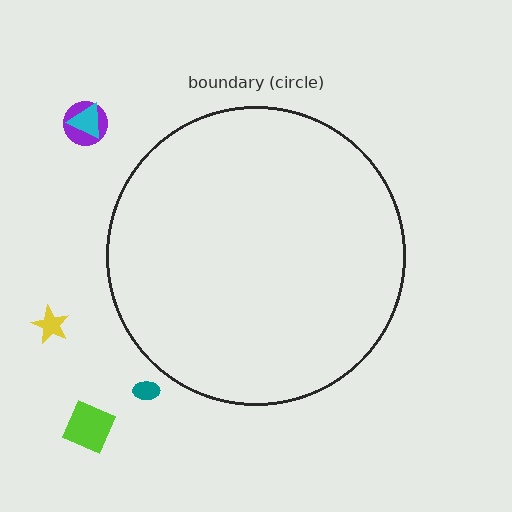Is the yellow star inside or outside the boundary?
Outside.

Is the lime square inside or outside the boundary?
Outside.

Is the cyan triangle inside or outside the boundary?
Outside.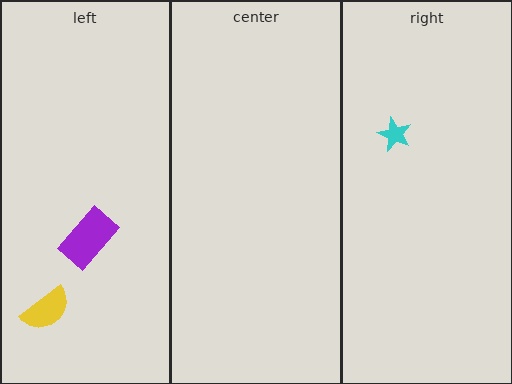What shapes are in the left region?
The yellow semicircle, the purple rectangle.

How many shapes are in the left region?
2.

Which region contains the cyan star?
The right region.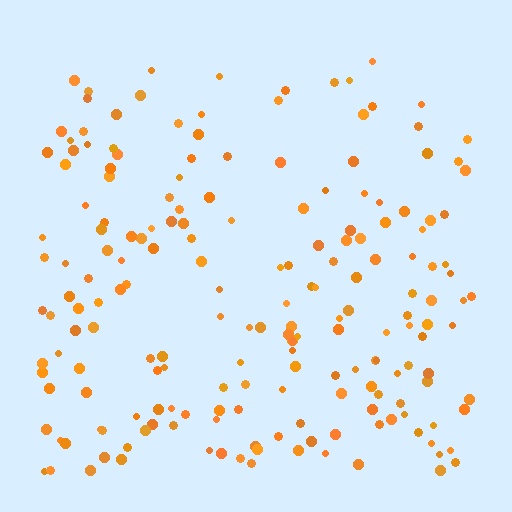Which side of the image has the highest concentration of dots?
The bottom.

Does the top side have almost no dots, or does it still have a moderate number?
Still a moderate number, just noticeably fewer than the bottom.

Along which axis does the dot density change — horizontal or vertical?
Vertical.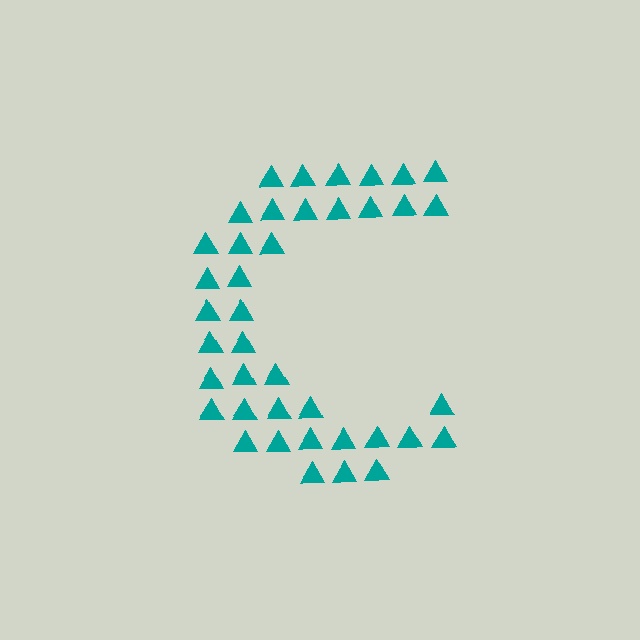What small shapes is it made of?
It is made of small triangles.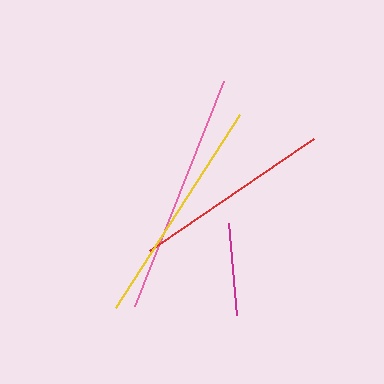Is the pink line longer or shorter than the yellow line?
The pink line is longer than the yellow line.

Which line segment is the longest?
The pink line is the longest at approximately 241 pixels.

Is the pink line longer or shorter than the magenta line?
The pink line is longer than the magenta line.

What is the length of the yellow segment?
The yellow segment is approximately 229 pixels long.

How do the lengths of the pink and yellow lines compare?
The pink and yellow lines are approximately the same length.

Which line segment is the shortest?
The magenta line is the shortest at approximately 93 pixels.